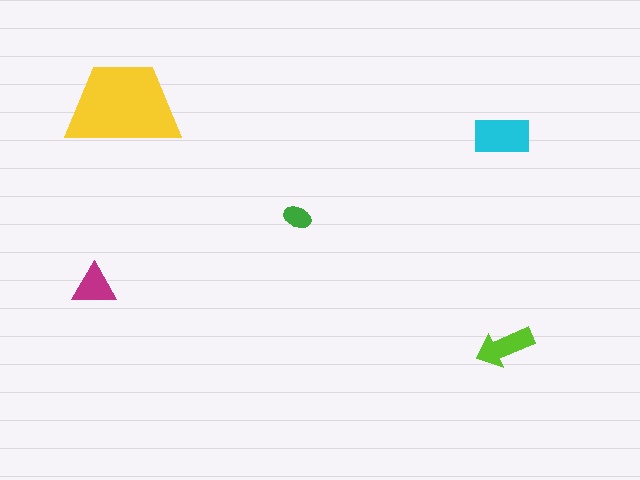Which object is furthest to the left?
The magenta triangle is leftmost.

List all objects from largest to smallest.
The yellow trapezoid, the cyan rectangle, the lime arrow, the magenta triangle, the green ellipse.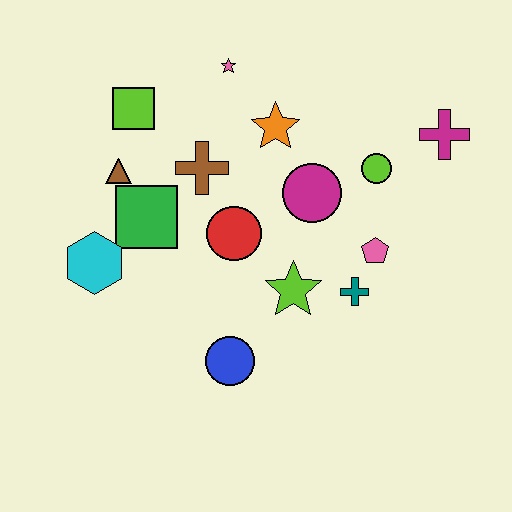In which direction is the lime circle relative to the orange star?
The lime circle is to the right of the orange star.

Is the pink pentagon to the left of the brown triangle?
No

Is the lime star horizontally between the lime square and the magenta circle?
Yes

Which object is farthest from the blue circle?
The magenta cross is farthest from the blue circle.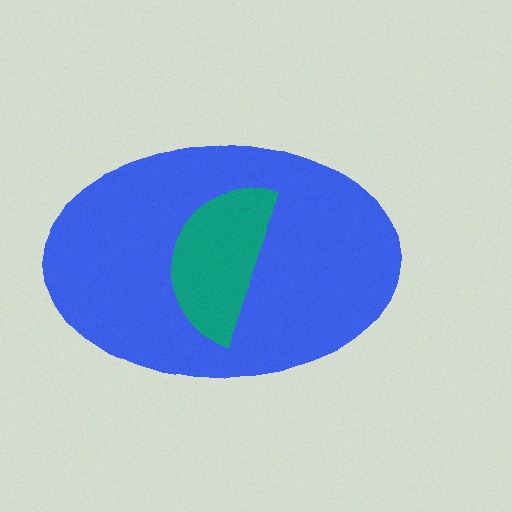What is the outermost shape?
The blue ellipse.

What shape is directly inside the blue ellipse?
The teal semicircle.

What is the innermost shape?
The teal semicircle.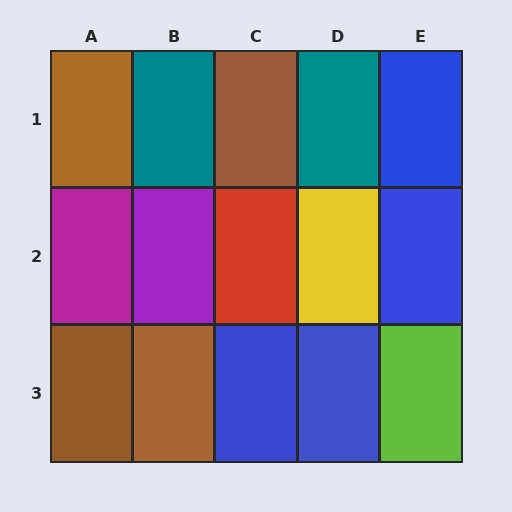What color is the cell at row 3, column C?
Blue.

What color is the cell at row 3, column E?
Lime.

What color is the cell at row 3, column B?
Brown.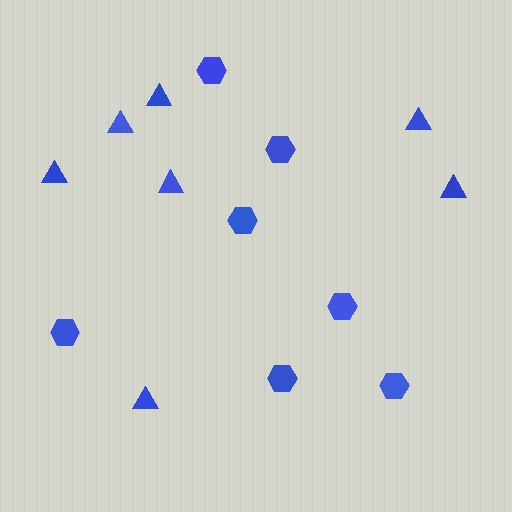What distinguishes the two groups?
There are 2 groups: one group of hexagons (7) and one group of triangles (7).